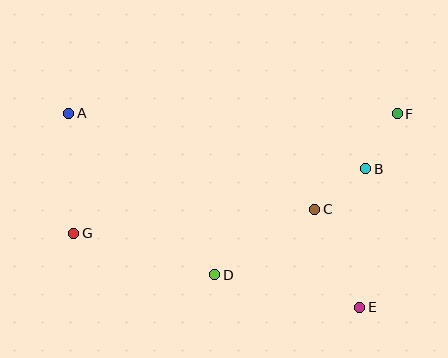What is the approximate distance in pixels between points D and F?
The distance between D and F is approximately 243 pixels.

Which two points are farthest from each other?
Points A and E are farthest from each other.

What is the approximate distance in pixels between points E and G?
The distance between E and G is approximately 295 pixels.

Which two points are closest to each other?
Points B and F are closest to each other.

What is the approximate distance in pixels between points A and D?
The distance between A and D is approximately 217 pixels.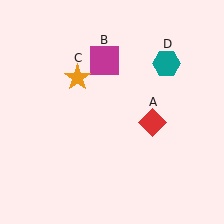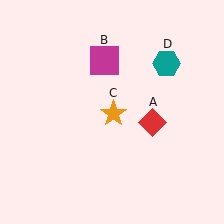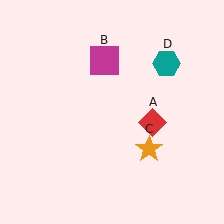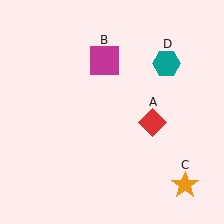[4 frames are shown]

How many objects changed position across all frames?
1 object changed position: orange star (object C).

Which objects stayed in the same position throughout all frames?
Red diamond (object A) and magenta square (object B) and teal hexagon (object D) remained stationary.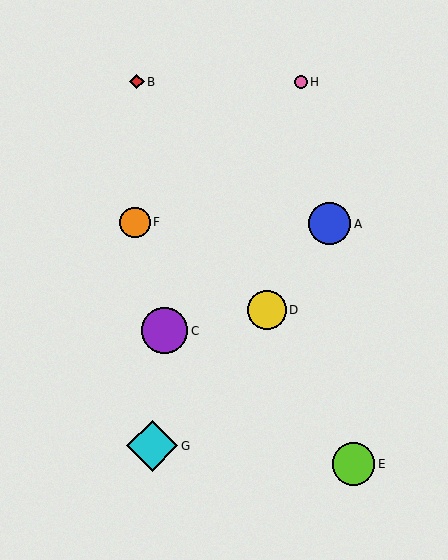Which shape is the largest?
The cyan diamond (labeled G) is the largest.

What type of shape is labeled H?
Shape H is a pink circle.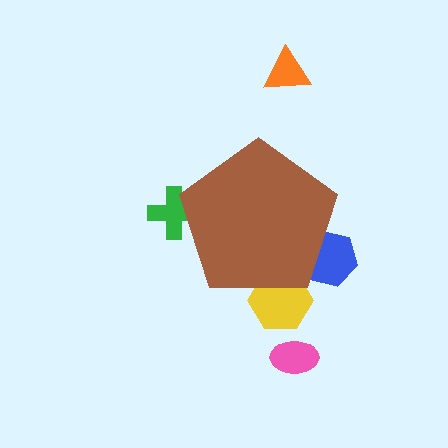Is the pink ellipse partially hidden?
No, the pink ellipse is fully visible.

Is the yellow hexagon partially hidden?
Yes, the yellow hexagon is partially hidden behind the brown pentagon.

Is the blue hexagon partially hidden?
Yes, the blue hexagon is partially hidden behind the brown pentagon.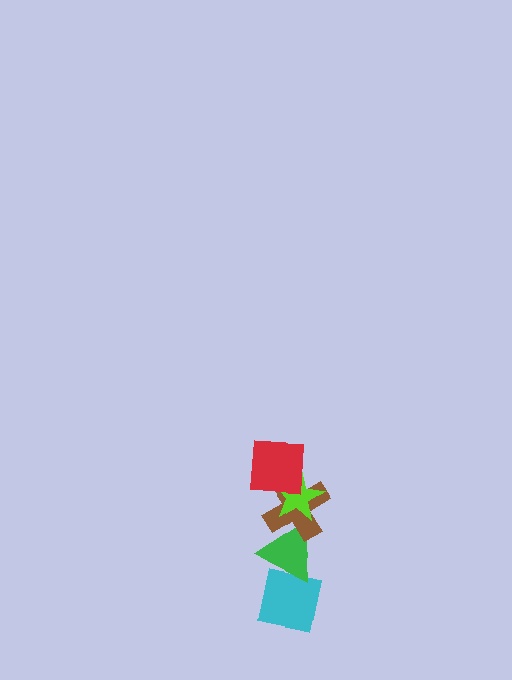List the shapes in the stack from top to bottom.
From top to bottom: the red square, the lime star, the brown cross, the green triangle, the cyan square.